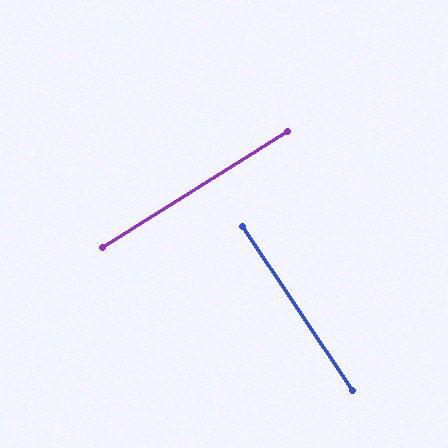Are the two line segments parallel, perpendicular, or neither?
Perpendicular — they meet at approximately 88°.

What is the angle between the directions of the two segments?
Approximately 88 degrees.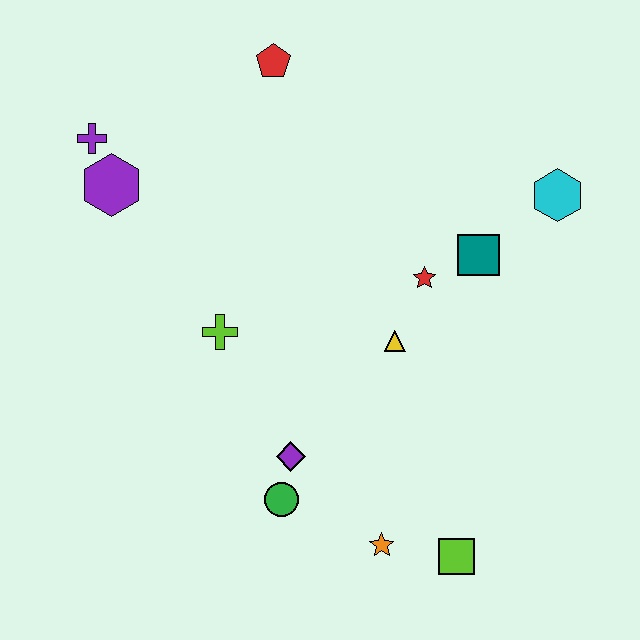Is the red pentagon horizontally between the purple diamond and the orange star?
No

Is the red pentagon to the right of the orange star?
No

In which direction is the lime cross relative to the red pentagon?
The lime cross is below the red pentagon.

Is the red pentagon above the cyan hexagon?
Yes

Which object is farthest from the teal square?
The purple cross is farthest from the teal square.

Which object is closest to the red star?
The teal square is closest to the red star.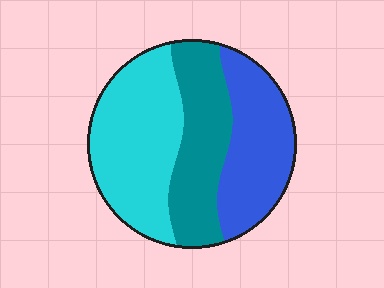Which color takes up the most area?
Cyan, at roughly 40%.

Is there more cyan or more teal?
Cyan.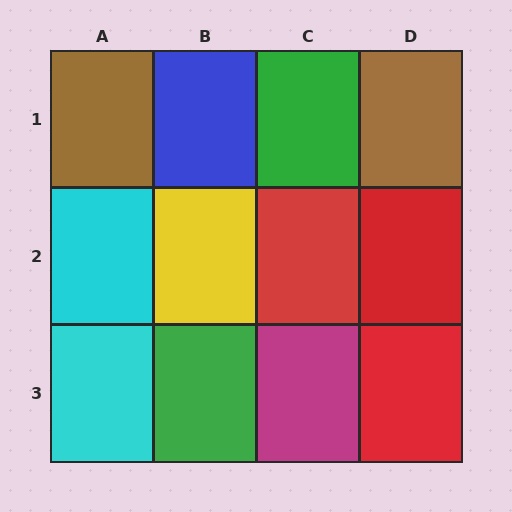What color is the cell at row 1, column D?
Brown.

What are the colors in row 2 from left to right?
Cyan, yellow, red, red.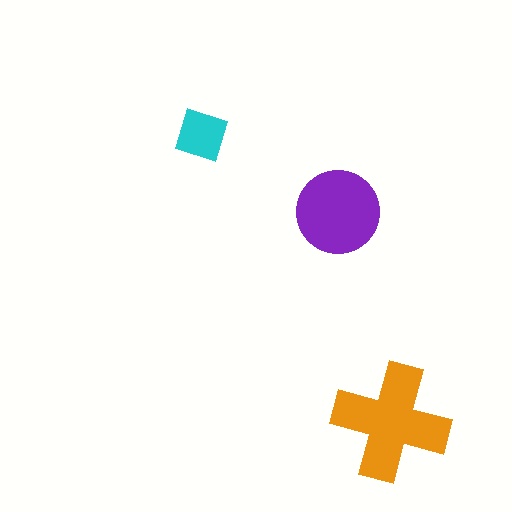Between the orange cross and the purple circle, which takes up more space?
The orange cross.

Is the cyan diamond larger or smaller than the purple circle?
Smaller.